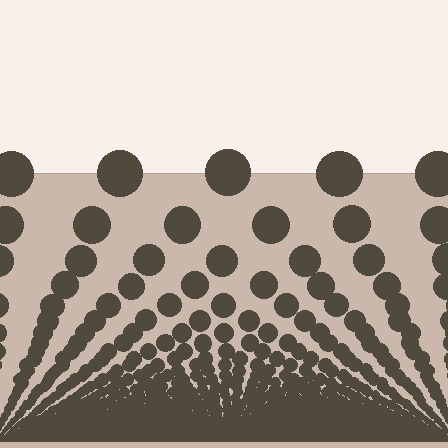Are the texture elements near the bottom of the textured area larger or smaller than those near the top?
Smaller. The gradient is inverted — elements near the bottom are smaller and denser.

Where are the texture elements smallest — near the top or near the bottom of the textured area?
Near the bottom.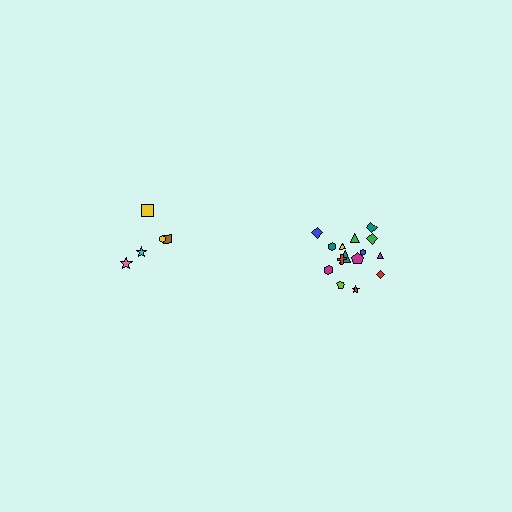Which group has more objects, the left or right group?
The right group.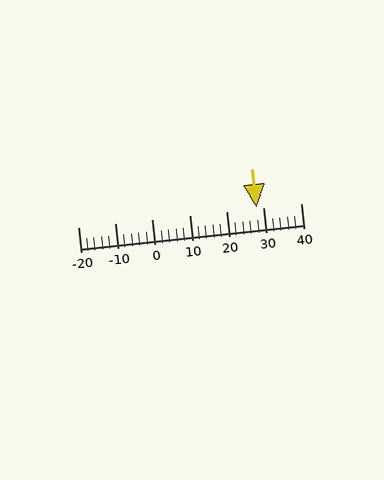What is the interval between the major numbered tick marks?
The major tick marks are spaced 10 units apart.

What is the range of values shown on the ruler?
The ruler shows values from -20 to 40.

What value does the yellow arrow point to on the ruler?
The yellow arrow points to approximately 28.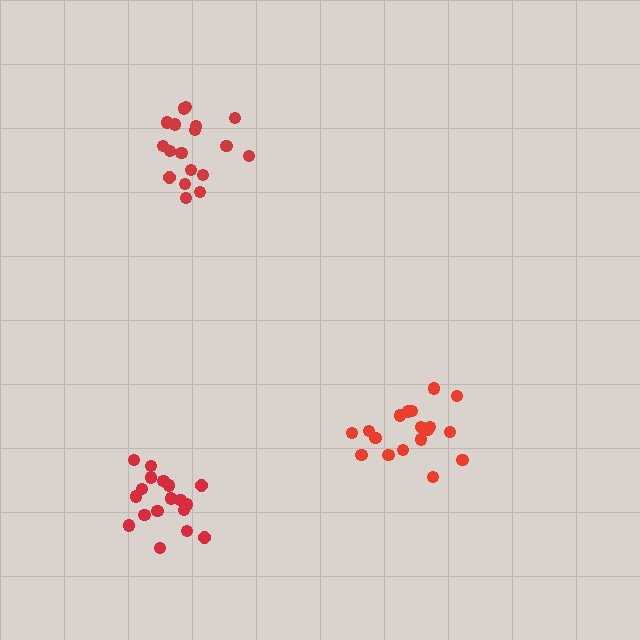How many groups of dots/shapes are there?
There are 3 groups.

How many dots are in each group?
Group 1: 18 dots, Group 2: 18 dots, Group 3: 19 dots (55 total).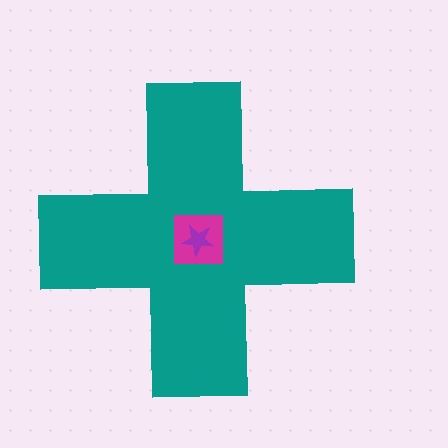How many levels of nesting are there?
3.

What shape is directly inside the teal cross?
The magenta square.